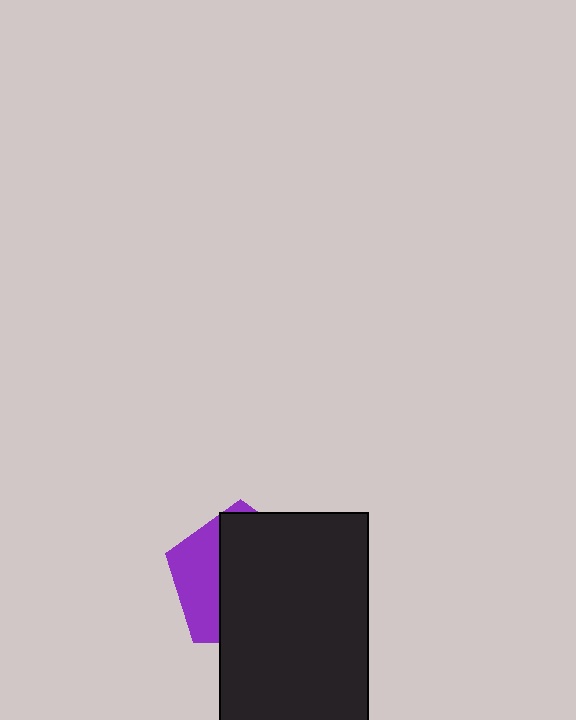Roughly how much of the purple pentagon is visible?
A small part of it is visible (roughly 33%).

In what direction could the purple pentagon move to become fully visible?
The purple pentagon could move left. That would shift it out from behind the black rectangle entirely.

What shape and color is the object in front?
The object in front is a black rectangle.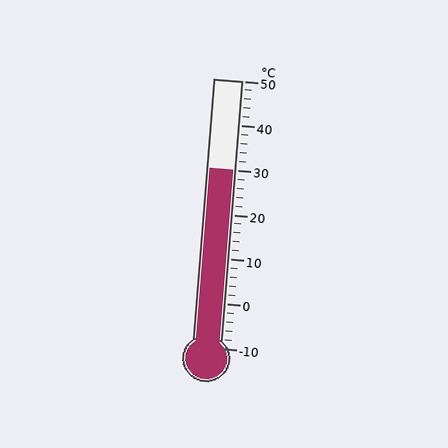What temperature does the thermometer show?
The thermometer shows approximately 30°C.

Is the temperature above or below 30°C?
The temperature is at 30°C.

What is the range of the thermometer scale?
The thermometer scale ranges from -10°C to 50°C.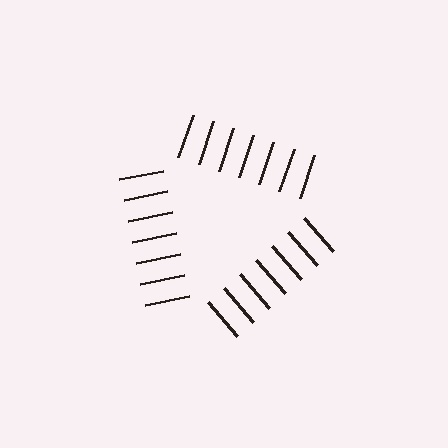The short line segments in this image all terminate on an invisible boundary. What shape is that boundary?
An illusory triangle — the line segments terminate on its edges but no continuous stroke is drawn.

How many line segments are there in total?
21 — 7 along each of the 3 edges.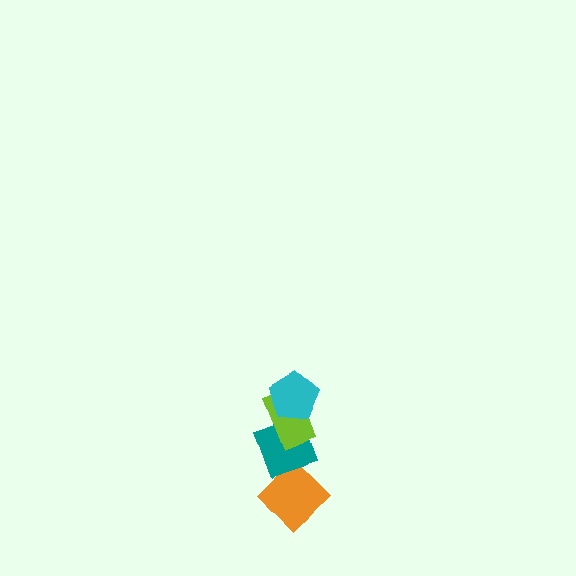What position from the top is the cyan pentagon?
The cyan pentagon is 1st from the top.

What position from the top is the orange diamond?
The orange diamond is 4th from the top.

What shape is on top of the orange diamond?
The teal diamond is on top of the orange diamond.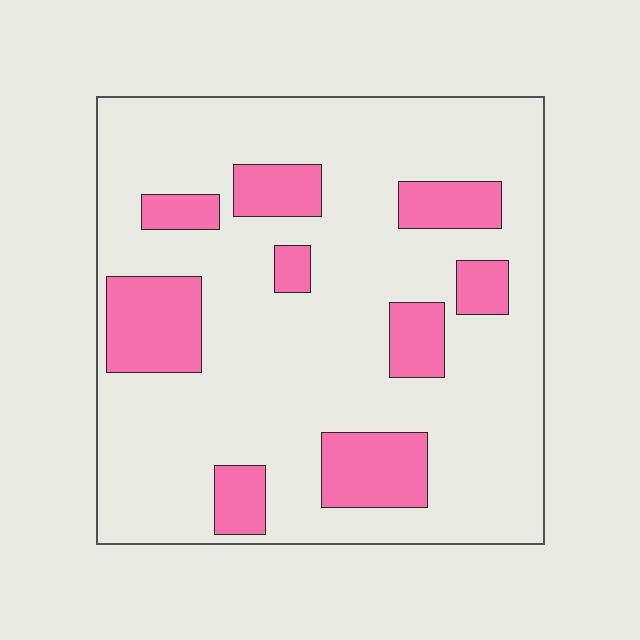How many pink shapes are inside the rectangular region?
9.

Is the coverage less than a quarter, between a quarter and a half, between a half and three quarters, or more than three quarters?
Less than a quarter.